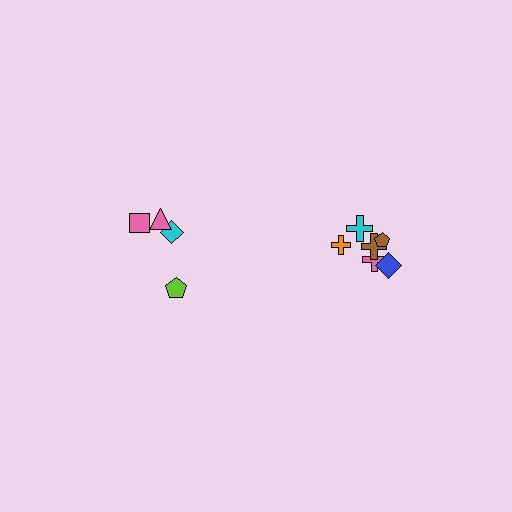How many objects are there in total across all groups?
There are 10 objects.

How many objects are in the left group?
There are 4 objects.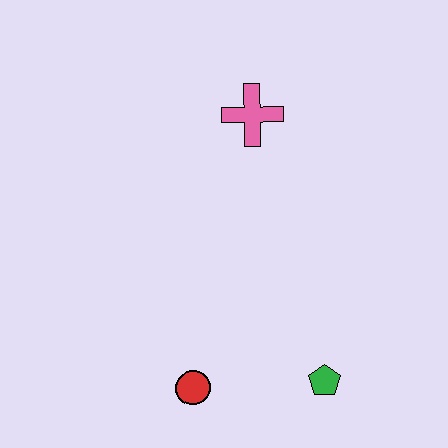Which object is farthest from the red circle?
The pink cross is farthest from the red circle.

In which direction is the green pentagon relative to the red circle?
The green pentagon is to the right of the red circle.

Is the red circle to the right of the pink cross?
No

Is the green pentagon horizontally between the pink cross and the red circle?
No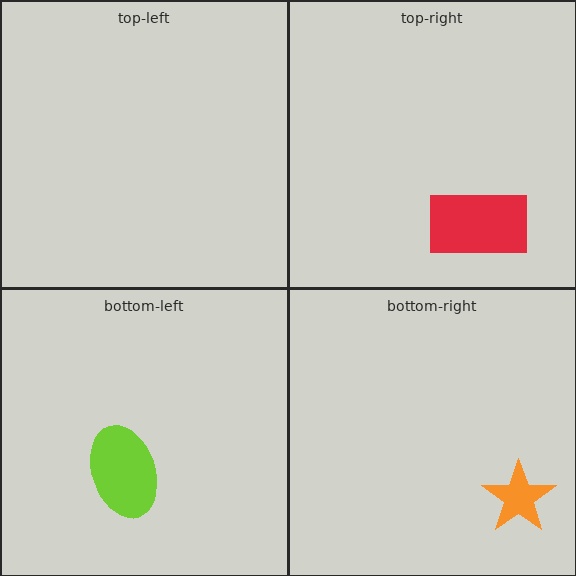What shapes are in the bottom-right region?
The orange star.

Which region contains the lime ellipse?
The bottom-left region.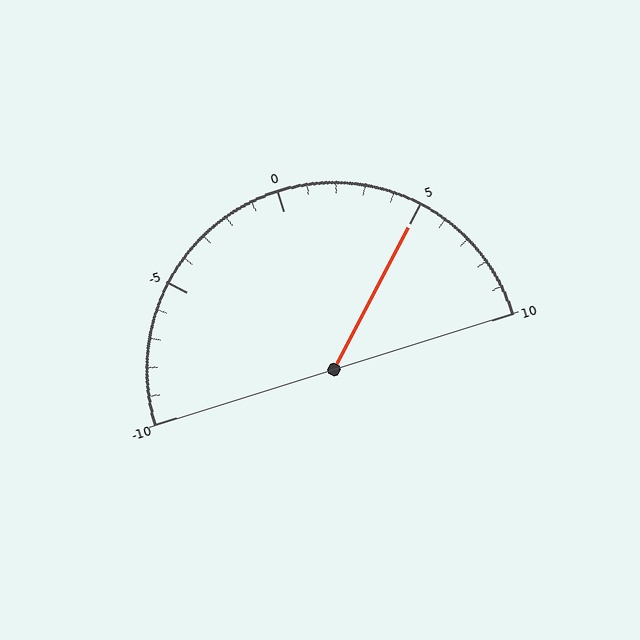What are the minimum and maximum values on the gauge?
The gauge ranges from -10 to 10.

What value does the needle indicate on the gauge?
The needle indicates approximately 5.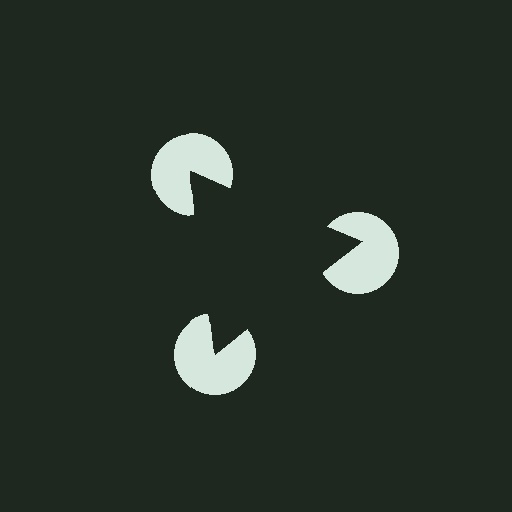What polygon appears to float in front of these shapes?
An illusory triangle — its edges are inferred from the aligned wedge cuts in the pac-man discs, not physically drawn.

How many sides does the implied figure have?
3 sides.